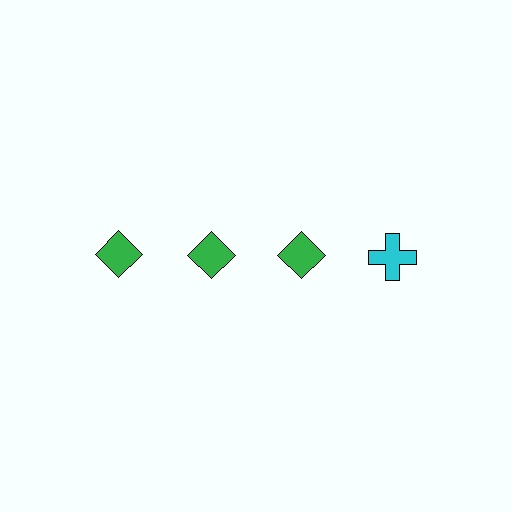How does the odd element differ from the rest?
It differs in both color (cyan instead of green) and shape (cross instead of diamond).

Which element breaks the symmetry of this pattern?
The cyan cross in the top row, second from right column breaks the symmetry. All other shapes are green diamonds.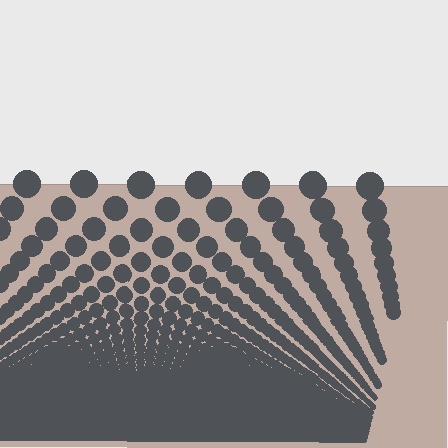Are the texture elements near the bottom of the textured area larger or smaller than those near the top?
Smaller. The gradient is inverted — elements near the bottom are smaller and denser.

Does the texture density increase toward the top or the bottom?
Density increases toward the bottom.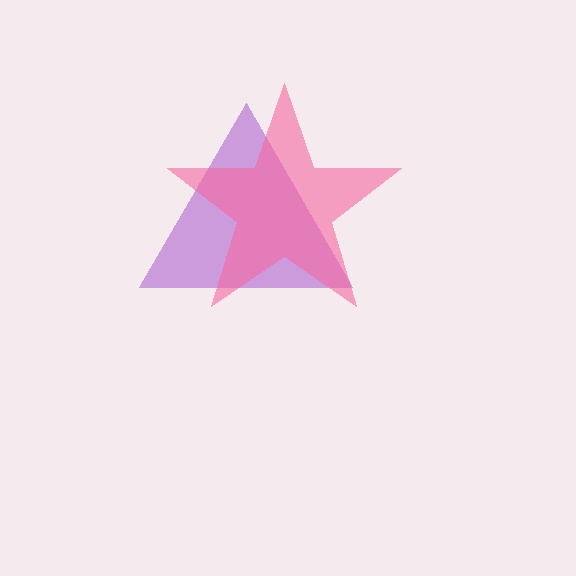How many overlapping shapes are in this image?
There are 2 overlapping shapes in the image.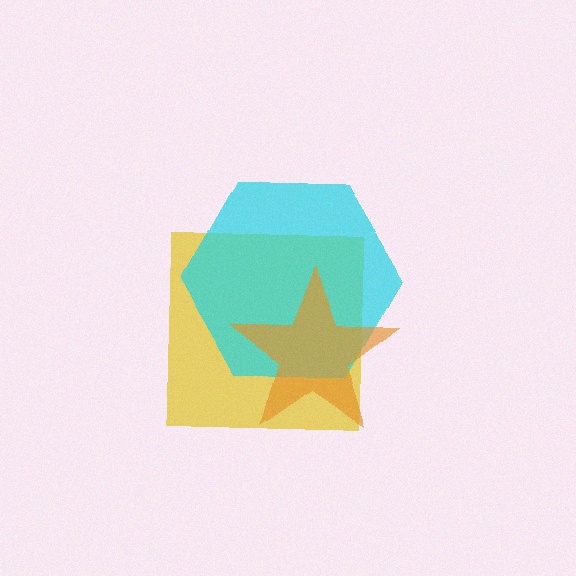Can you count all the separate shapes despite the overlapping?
Yes, there are 3 separate shapes.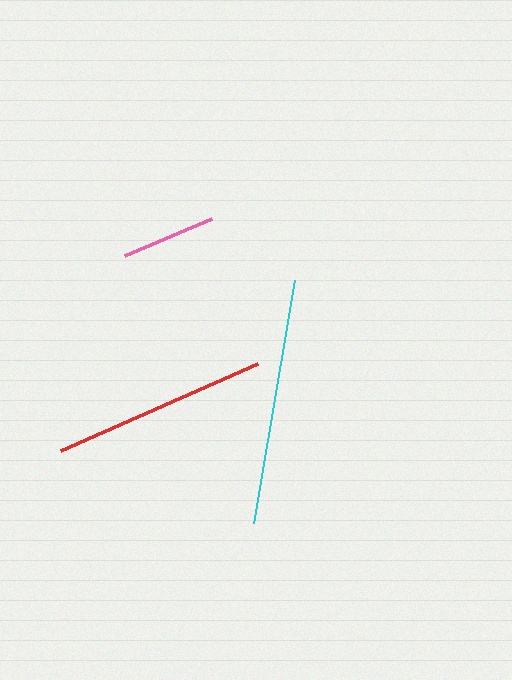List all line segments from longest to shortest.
From longest to shortest: cyan, red, pink.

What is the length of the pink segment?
The pink segment is approximately 95 pixels long.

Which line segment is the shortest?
The pink line is the shortest at approximately 95 pixels.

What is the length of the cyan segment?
The cyan segment is approximately 247 pixels long.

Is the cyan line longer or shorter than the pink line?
The cyan line is longer than the pink line.